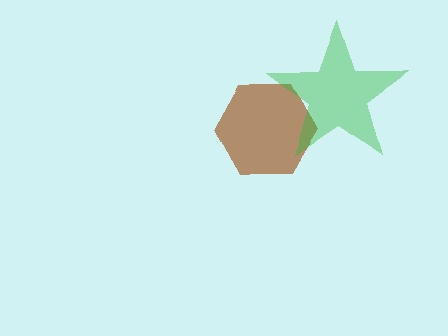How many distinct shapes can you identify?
There are 2 distinct shapes: a brown hexagon, a green star.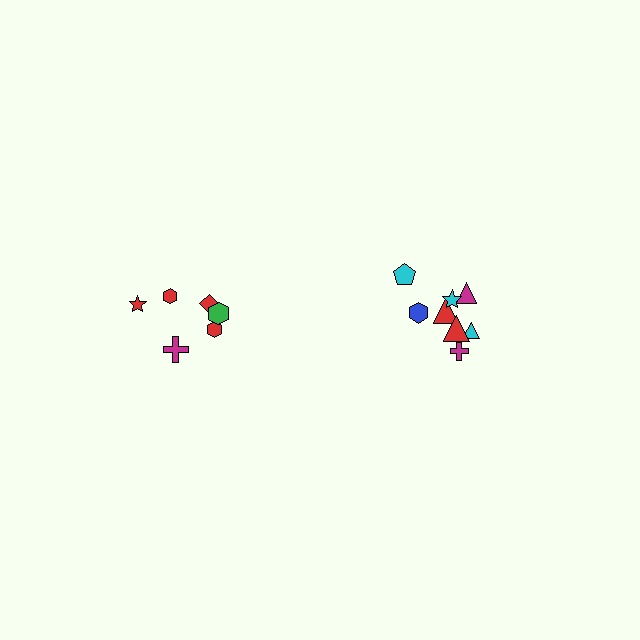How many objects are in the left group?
There are 6 objects.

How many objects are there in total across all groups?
There are 14 objects.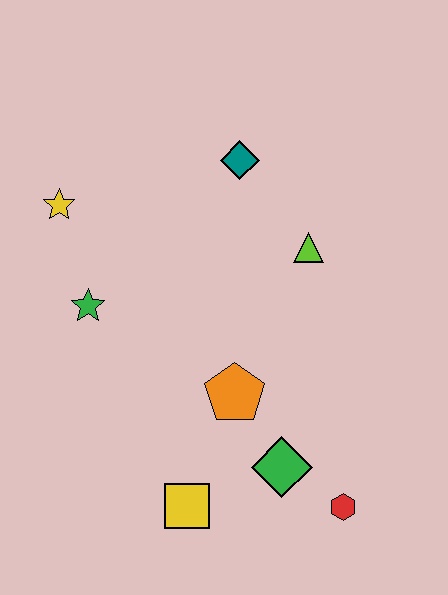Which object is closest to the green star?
The yellow star is closest to the green star.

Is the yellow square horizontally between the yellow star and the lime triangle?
Yes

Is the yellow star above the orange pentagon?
Yes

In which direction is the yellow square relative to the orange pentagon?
The yellow square is below the orange pentagon.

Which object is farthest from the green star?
The red hexagon is farthest from the green star.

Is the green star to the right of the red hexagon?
No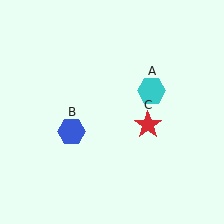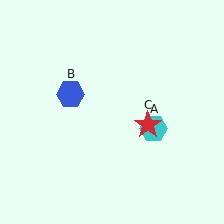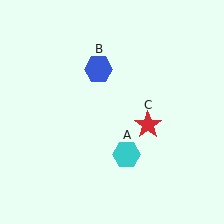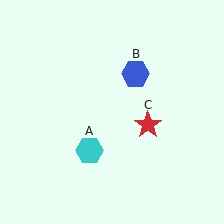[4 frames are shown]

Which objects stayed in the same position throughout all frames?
Red star (object C) remained stationary.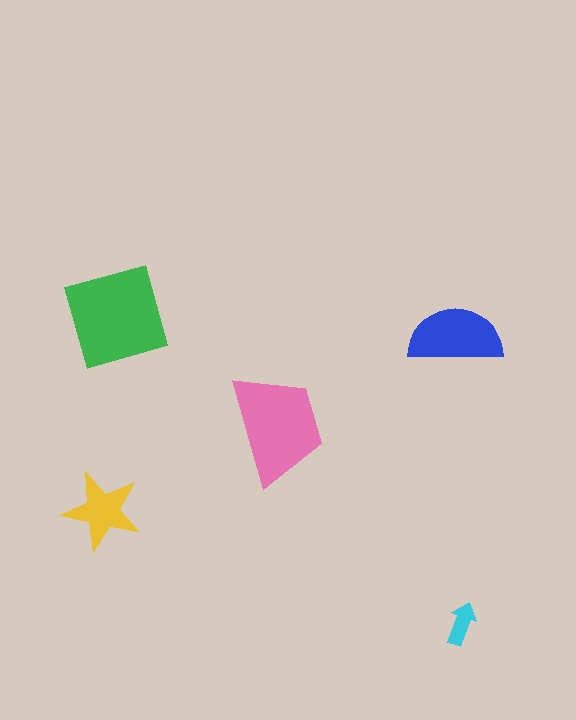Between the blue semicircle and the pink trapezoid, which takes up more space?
The pink trapezoid.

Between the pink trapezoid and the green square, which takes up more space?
The green square.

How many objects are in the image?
There are 5 objects in the image.